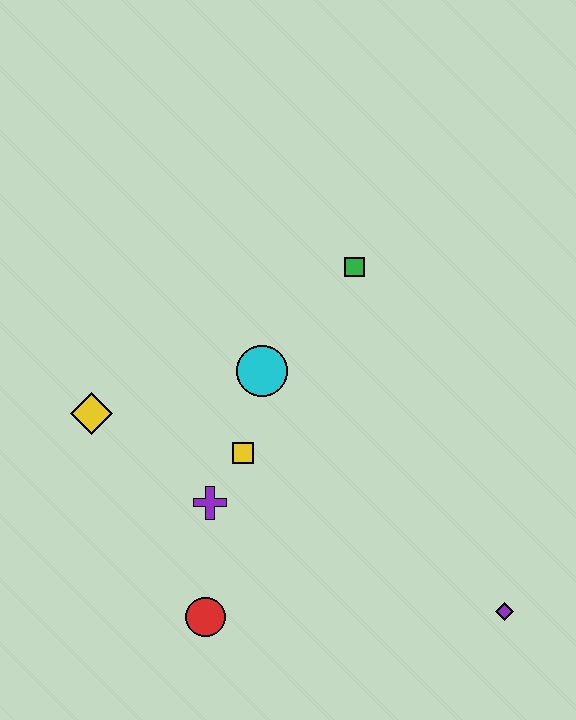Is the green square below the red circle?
No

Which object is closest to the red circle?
The purple cross is closest to the red circle.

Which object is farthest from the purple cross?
The purple diamond is farthest from the purple cross.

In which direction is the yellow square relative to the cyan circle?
The yellow square is below the cyan circle.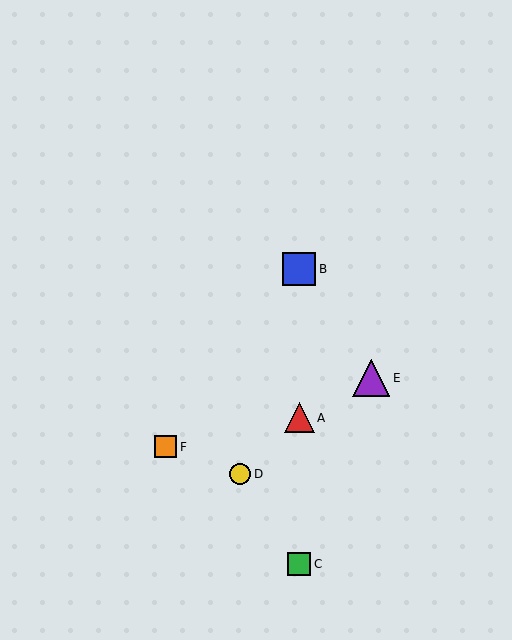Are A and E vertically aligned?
No, A is at x≈299 and E is at x≈371.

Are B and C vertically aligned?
Yes, both are at x≈299.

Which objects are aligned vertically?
Objects A, B, C are aligned vertically.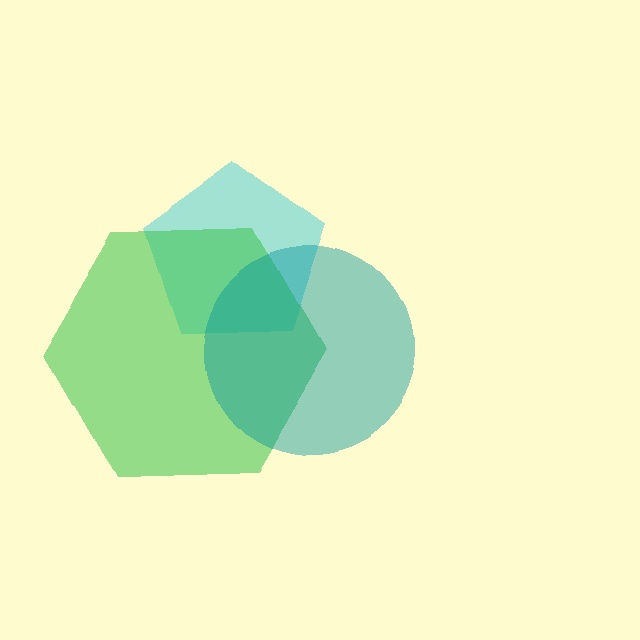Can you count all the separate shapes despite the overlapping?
Yes, there are 3 separate shapes.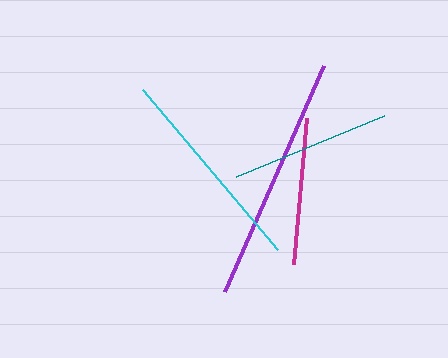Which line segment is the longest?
The purple line is the longest at approximately 247 pixels.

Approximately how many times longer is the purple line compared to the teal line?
The purple line is approximately 1.5 times the length of the teal line.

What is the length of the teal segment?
The teal segment is approximately 160 pixels long.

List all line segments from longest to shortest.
From longest to shortest: purple, cyan, teal, magenta.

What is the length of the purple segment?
The purple segment is approximately 247 pixels long.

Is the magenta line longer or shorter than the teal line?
The teal line is longer than the magenta line.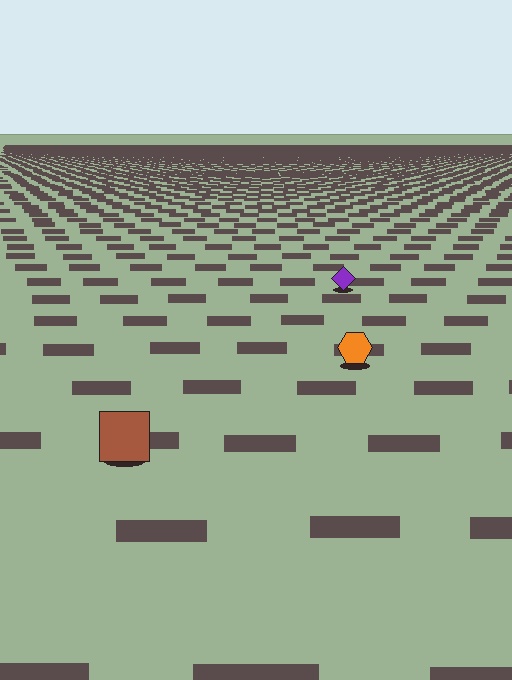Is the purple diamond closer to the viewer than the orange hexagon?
No. The orange hexagon is closer — you can tell from the texture gradient: the ground texture is coarser near it.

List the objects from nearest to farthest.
From nearest to farthest: the brown square, the orange hexagon, the purple diamond.